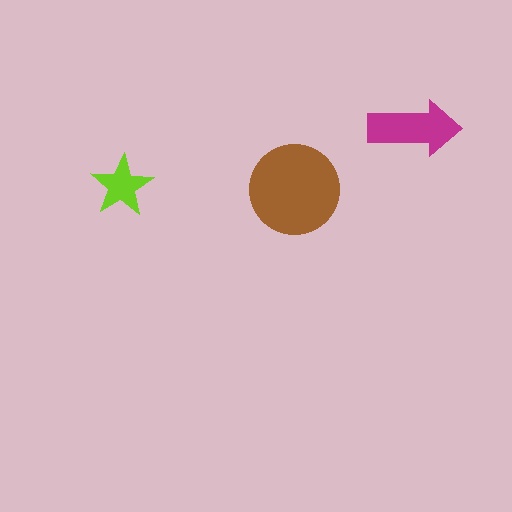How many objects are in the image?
There are 3 objects in the image.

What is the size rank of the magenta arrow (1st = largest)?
2nd.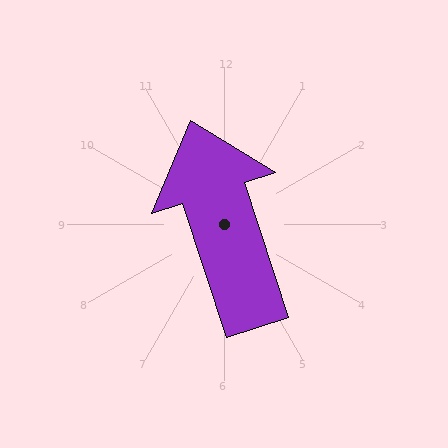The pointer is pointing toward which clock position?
Roughly 11 o'clock.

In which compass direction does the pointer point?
North.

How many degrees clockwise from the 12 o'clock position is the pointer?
Approximately 342 degrees.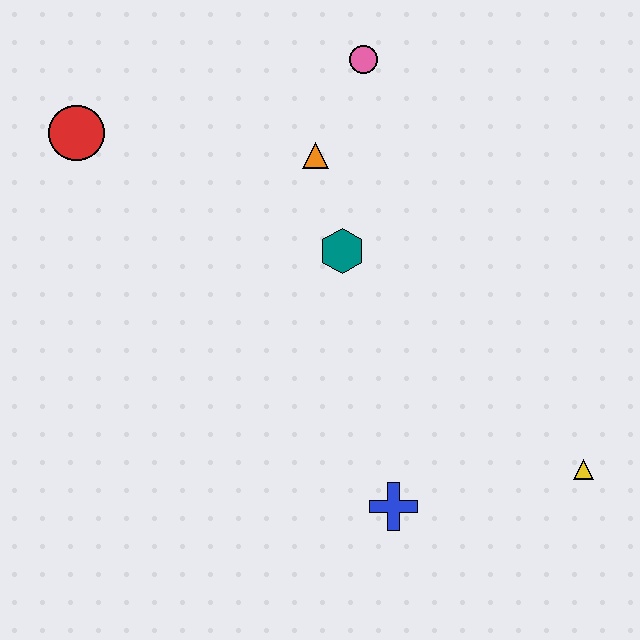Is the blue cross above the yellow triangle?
No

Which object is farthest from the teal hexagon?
The yellow triangle is farthest from the teal hexagon.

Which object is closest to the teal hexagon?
The orange triangle is closest to the teal hexagon.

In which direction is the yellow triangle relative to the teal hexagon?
The yellow triangle is to the right of the teal hexagon.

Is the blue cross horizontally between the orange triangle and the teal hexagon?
No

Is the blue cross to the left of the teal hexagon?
No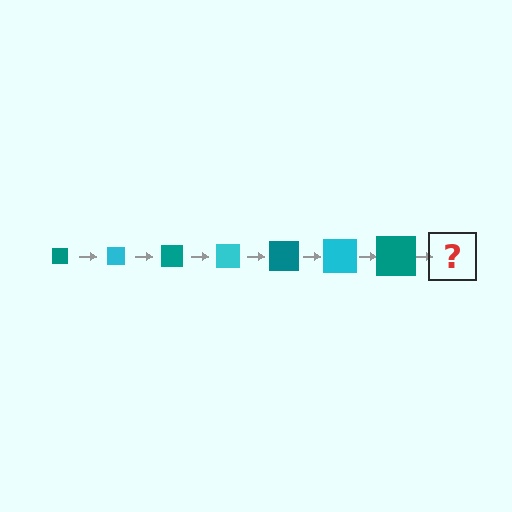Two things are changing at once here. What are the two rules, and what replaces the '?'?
The two rules are that the square grows larger each step and the color cycles through teal and cyan. The '?' should be a cyan square, larger than the previous one.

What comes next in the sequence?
The next element should be a cyan square, larger than the previous one.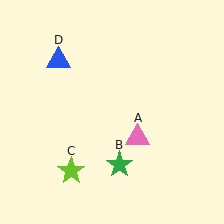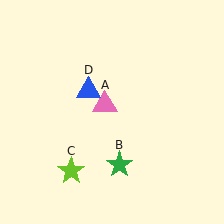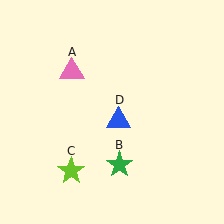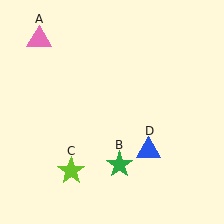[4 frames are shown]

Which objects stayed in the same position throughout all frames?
Green star (object B) and lime star (object C) remained stationary.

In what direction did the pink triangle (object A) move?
The pink triangle (object A) moved up and to the left.